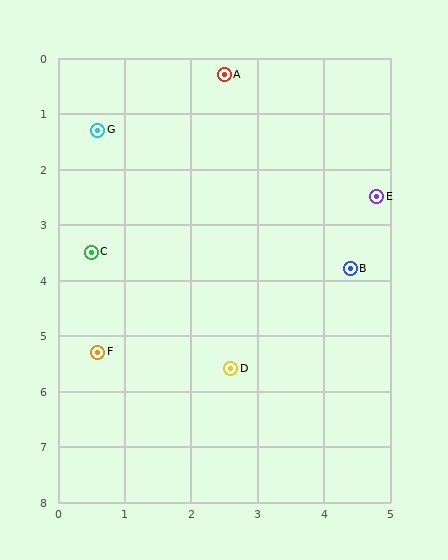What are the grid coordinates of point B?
Point B is at approximately (4.4, 3.8).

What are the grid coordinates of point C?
Point C is at approximately (0.5, 3.5).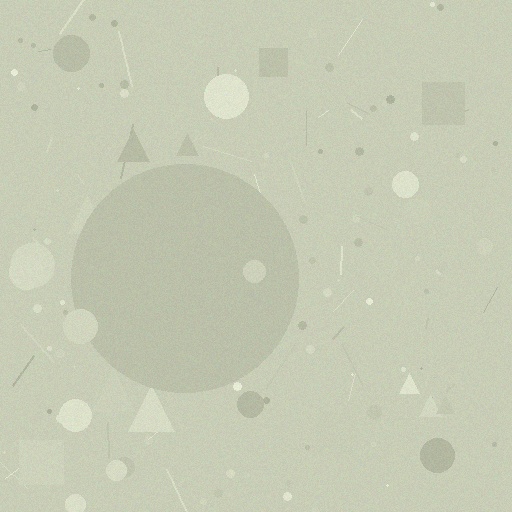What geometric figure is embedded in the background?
A circle is embedded in the background.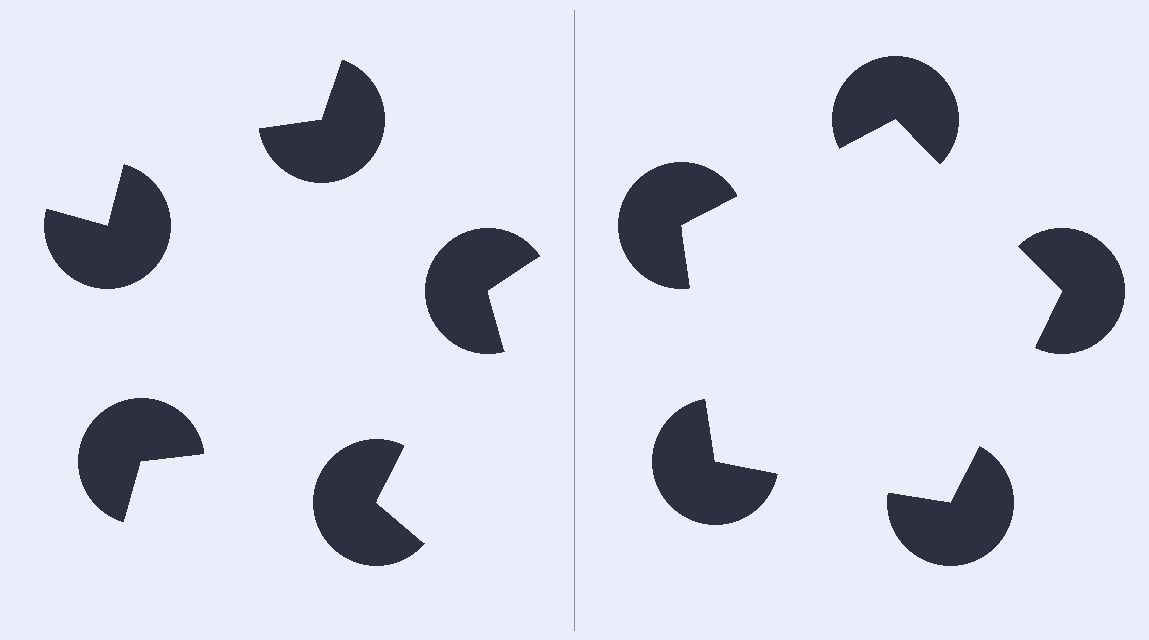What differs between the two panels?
The pac-man discs are positioned identically on both sides; only the wedge orientations differ. On the right they align to a pentagon; on the left they are misaligned.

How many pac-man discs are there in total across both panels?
10 — 5 on each side.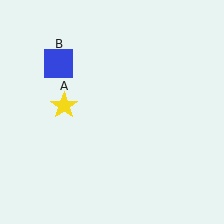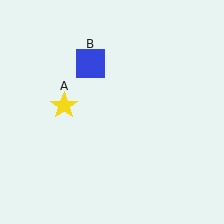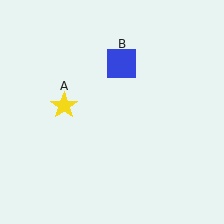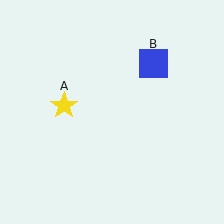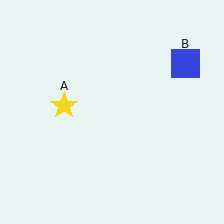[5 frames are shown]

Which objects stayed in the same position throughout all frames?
Yellow star (object A) remained stationary.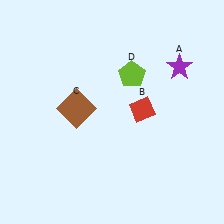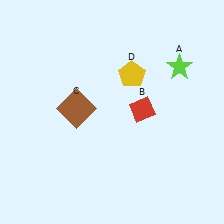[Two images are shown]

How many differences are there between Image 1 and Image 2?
There are 2 differences between the two images.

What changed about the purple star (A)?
In Image 1, A is purple. In Image 2, it changed to lime.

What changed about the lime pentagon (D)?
In Image 1, D is lime. In Image 2, it changed to yellow.